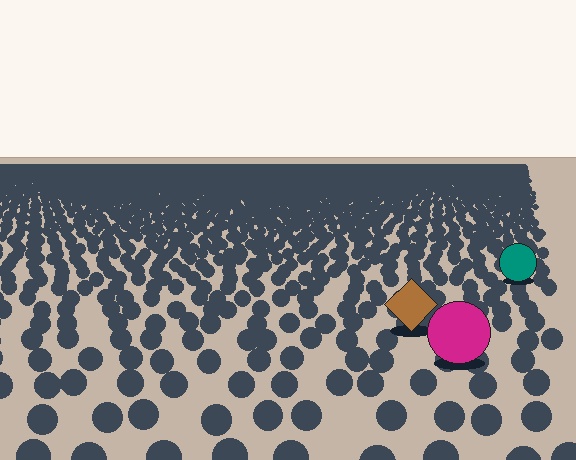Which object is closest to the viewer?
The magenta circle is closest. The texture marks near it are larger and more spread out.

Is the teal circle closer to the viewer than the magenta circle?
No. The magenta circle is closer — you can tell from the texture gradient: the ground texture is coarser near it.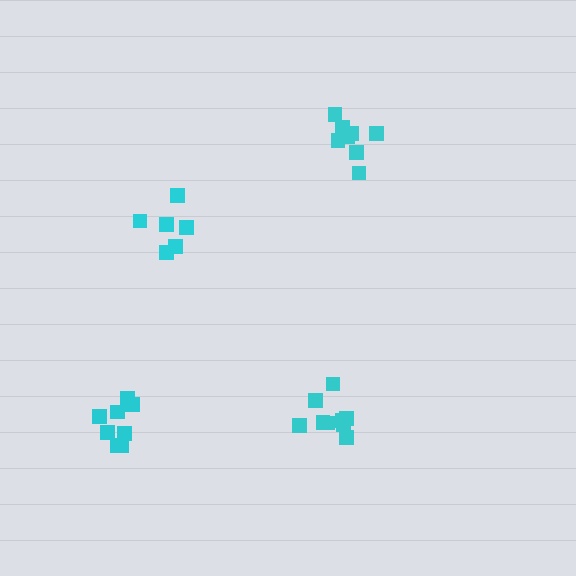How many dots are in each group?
Group 1: 8 dots, Group 2: 9 dots, Group 3: 6 dots, Group 4: 8 dots (31 total).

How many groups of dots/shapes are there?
There are 4 groups.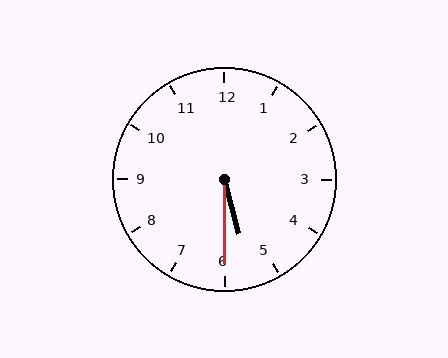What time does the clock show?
5:30.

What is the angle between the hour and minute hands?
Approximately 15 degrees.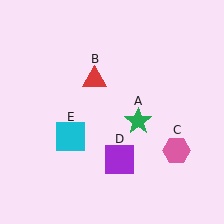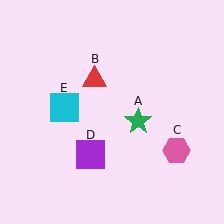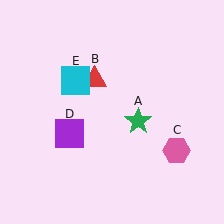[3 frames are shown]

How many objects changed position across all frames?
2 objects changed position: purple square (object D), cyan square (object E).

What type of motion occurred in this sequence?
The purple square (object D), cyan square (object E) rotated clockwise around the center of the scene.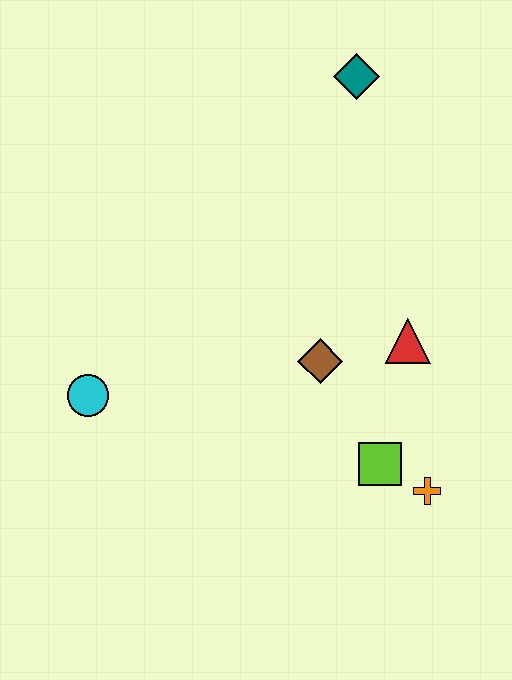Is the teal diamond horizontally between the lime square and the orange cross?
No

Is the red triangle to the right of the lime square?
Yes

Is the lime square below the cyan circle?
Yes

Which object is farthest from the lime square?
The teal diamond is farthest from the lime square.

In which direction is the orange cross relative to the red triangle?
The orange cross is below the red triangle.